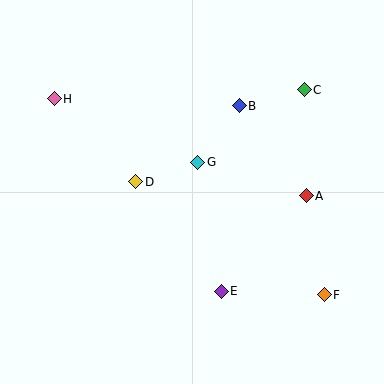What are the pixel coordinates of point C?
Point C is at (304, 90).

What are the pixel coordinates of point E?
Point E is at (221, 291).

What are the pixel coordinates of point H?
Point H is at (54, 99).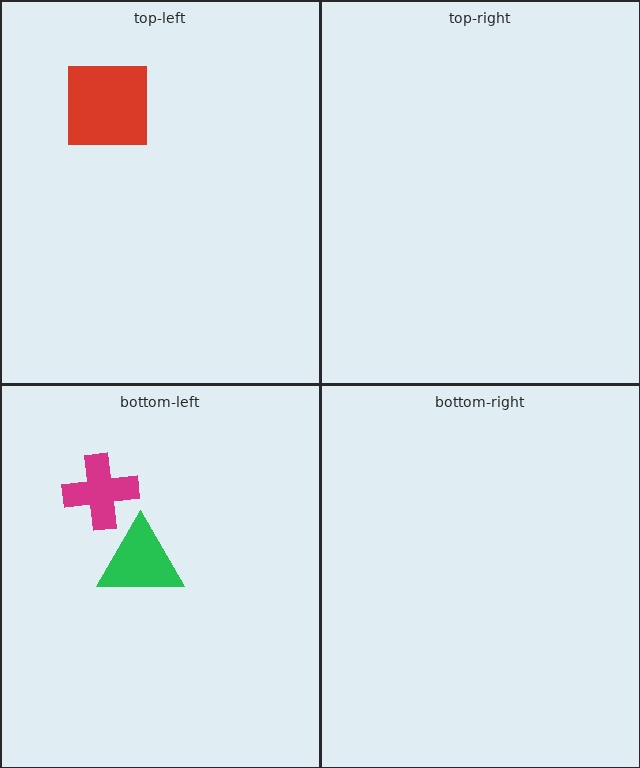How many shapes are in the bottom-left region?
2.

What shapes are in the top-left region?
The red square.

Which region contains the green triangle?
The bottom-left region.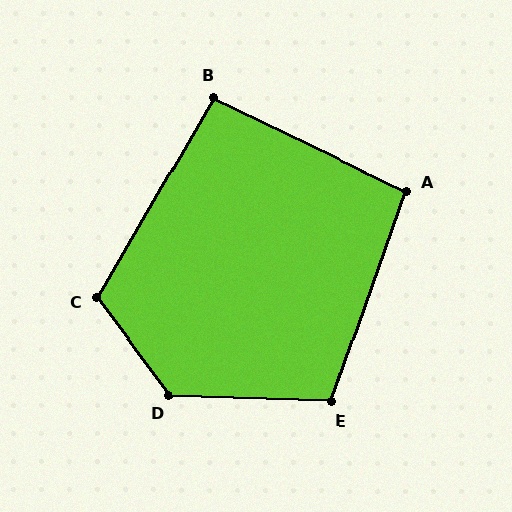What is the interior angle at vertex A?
Approximately 96 degrees (obtuse).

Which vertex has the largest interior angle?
D, at approximately 129 degrees.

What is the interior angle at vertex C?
Approximately 113 degrees (obtuse).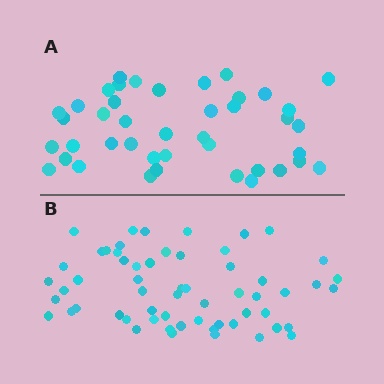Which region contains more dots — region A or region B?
Region B (the bottom region) has more dots.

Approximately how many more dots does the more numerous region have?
Region B has approximately 15 more dots than region A.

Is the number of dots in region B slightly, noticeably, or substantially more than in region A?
Region B has noticeably more, but not dramatically so. The ratio is roughly 1.4 to 1.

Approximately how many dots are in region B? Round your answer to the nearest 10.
About 60 dots. (The exact count is 59, which rounds to 60.)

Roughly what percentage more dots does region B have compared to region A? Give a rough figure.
About 40% more.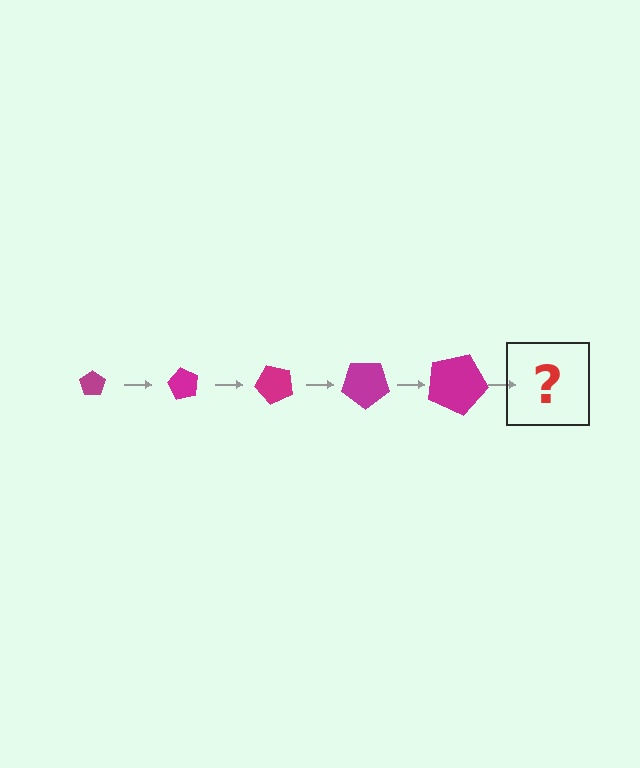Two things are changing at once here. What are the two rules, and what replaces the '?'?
The two rules are that the pentagon grows larger each step and it rotates 60 degrees each step. The '?' should be a pentagon, larger than the previous one and rotated 300 degrees from the start.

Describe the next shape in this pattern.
It should be a pentagon, larger than the previous one and rotated 300 degrees from the start.